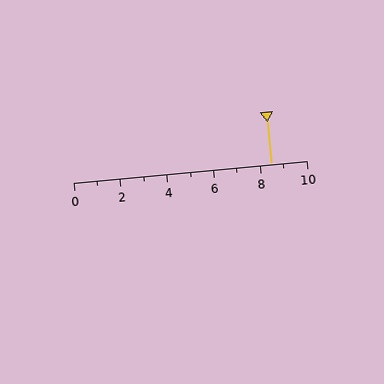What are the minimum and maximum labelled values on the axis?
The axis runs from 0 to 10.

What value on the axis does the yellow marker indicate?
The marker indicates approximately 8.5.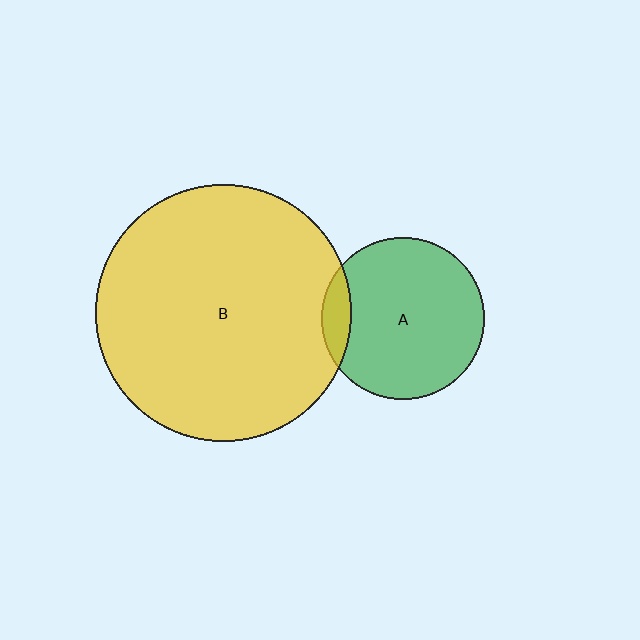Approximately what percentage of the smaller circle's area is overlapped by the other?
Approximately 10%.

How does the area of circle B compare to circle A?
Approximately 2.5 times.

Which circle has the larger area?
Circle B (yellow).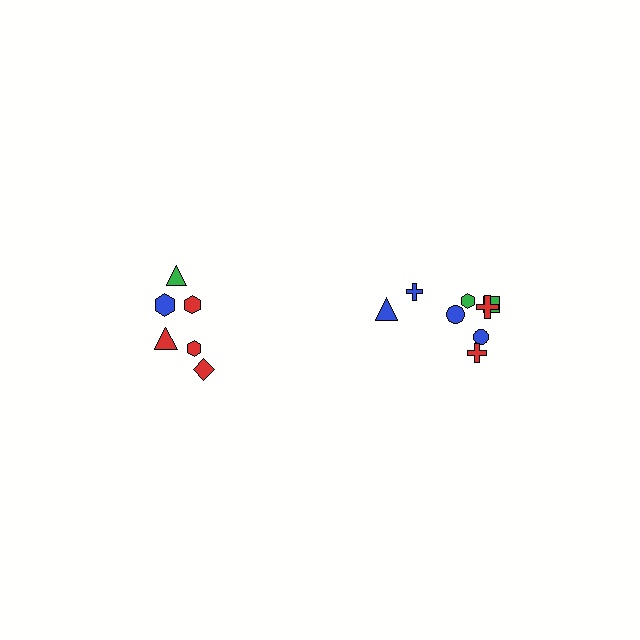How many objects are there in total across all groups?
There are 14 objects.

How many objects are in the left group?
There are 6 objects.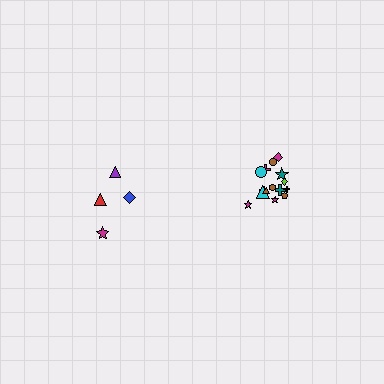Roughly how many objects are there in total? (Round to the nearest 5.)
Roughly 20 objects in total.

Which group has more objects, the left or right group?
The right group.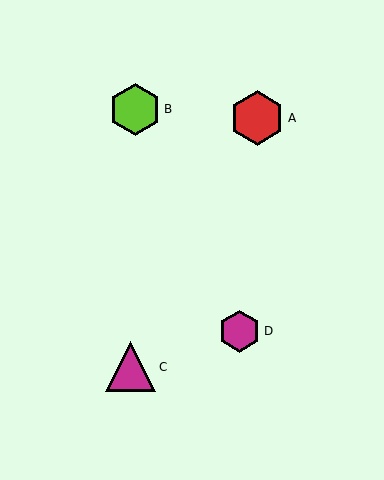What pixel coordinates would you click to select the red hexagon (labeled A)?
Click at (257, 118) to select the red hexagon A.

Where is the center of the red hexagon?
The center of the red hexagon is at (257, 118).